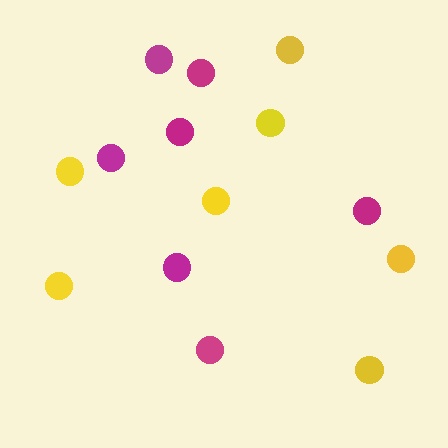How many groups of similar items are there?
There are 2 groups: one group of magenta circles (7) and one group of yellow circles (7).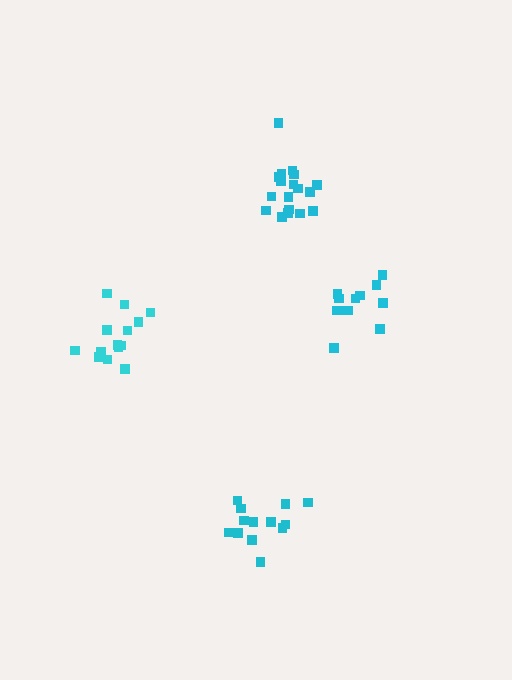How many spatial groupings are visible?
There are 4 spatial groupings.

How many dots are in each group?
Group 1: 13 dots, Group 2: 13 dots, Group 3: 14 dots, Group 4: 19 dots (59 total).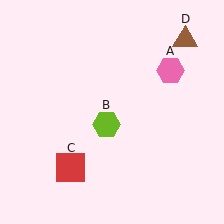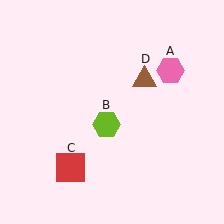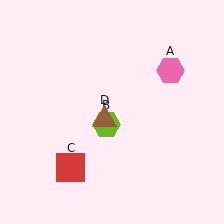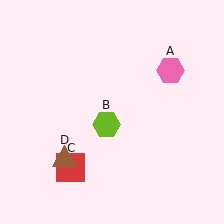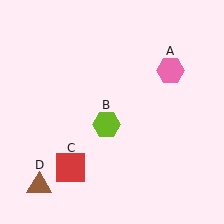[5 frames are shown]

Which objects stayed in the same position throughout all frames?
Pink hexagon (object A) and lime hexagon (object B) and red square (object C) remained stationary.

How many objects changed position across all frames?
1 object changed position: brown triangle (object D).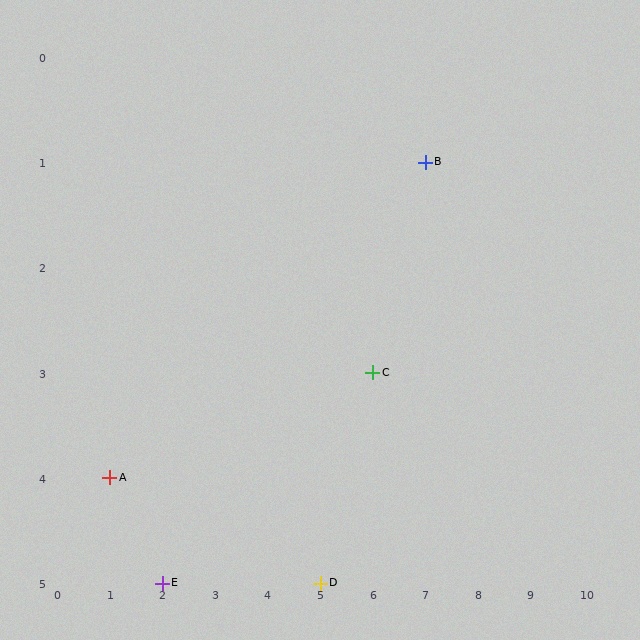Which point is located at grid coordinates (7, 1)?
Point B is at (7, 1).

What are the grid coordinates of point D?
Point D is at grid coordinates (5, 5).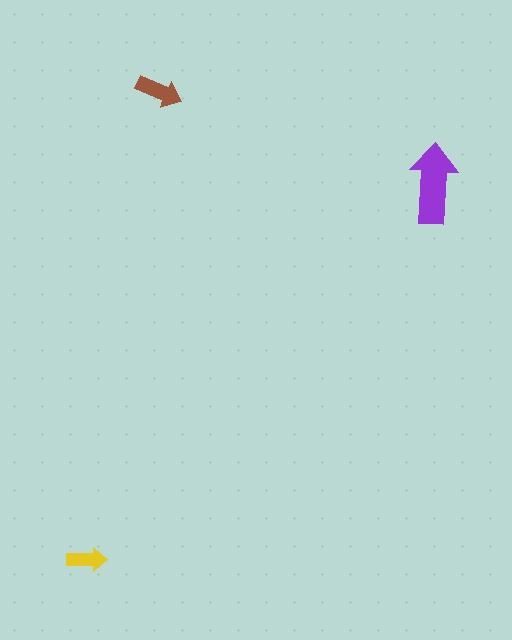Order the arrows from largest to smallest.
the purple one, the brown one, the yellow one.